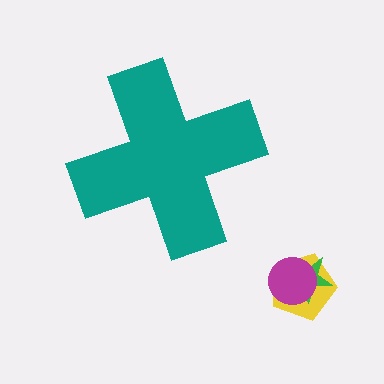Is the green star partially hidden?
No, the green star is fully visible.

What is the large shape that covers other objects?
A teal cross.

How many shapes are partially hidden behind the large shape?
0 shapes are partially hidden.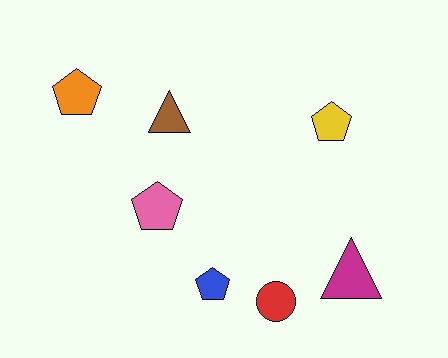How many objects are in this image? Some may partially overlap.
There are 7 objects.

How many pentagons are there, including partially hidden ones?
There are 4 pentagons.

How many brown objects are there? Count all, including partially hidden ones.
There is 1 brown object.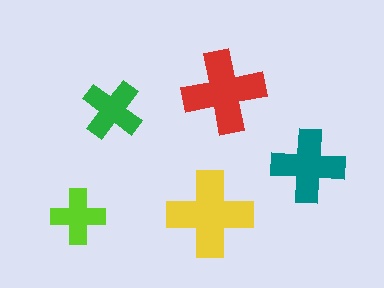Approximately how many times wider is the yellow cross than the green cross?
About 1.5 times wider.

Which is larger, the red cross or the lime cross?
The red one.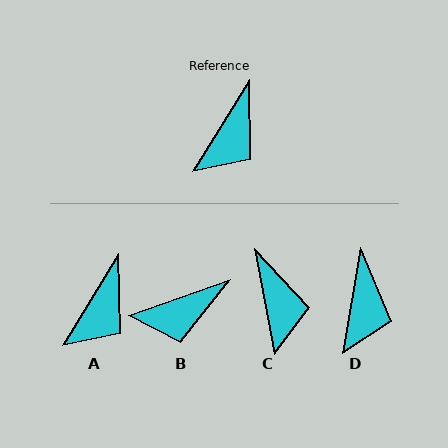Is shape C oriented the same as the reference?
No, it is off by about 42 degrees.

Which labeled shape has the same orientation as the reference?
A.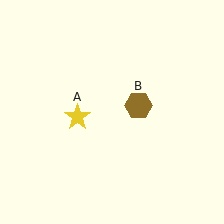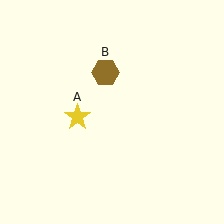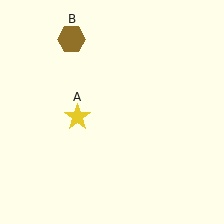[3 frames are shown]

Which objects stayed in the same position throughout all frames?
Yellow star (object A) remained stationary.